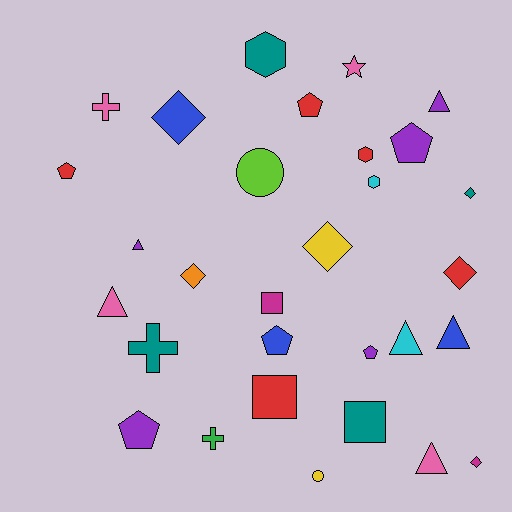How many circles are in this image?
There are 2 circles.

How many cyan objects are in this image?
There are 2 cyan objects.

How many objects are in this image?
There are 30 objects.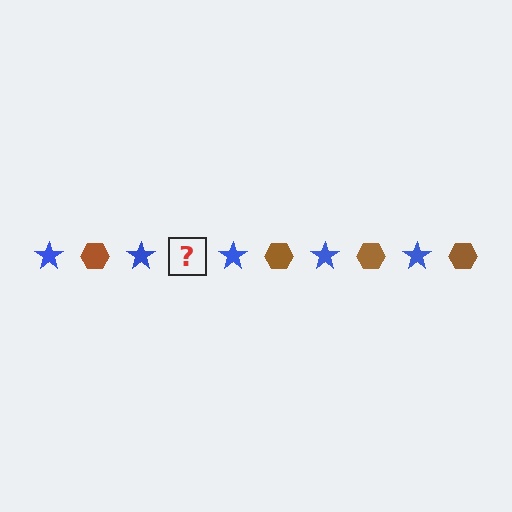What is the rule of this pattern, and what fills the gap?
The rule is that the pattern alternates between blue star and brown hexagon. The gap should be filled with a brown hexagon.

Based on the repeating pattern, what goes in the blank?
The blank should be a brown hexagon.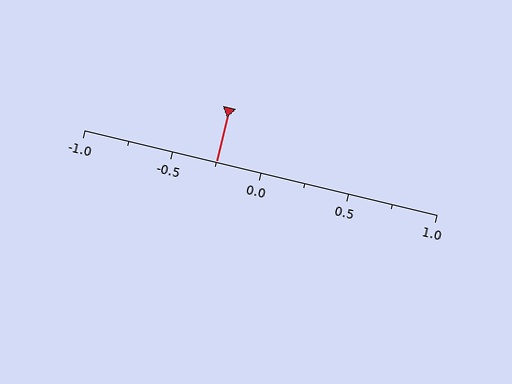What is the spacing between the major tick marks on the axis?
The major ticks are spaced 0.5 apart.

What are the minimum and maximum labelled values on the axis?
The axis runs from -1.0 to 1.0.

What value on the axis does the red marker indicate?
The marker indicates approximately -0.25.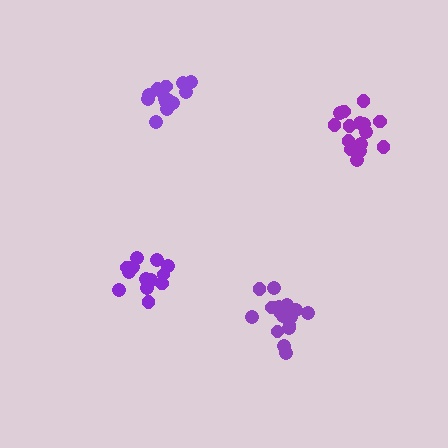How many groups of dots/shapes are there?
There are 4 groups.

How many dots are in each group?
Group 1: 14 dots, Group 2: 17 dots, Group 3: 15 dots, Group 4: 14 dots (60 total).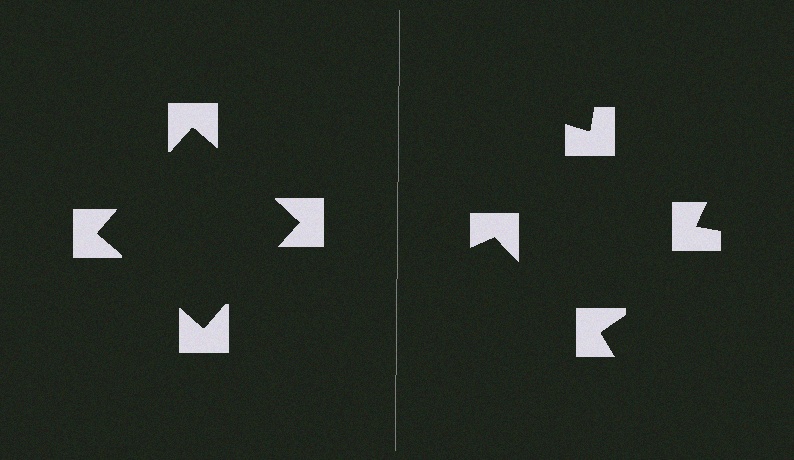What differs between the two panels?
The notched squares are positioned identically on both sides; only the wedge orientations differ. On the left they align to a square; on the right they are misaligned.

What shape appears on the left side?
An illusory square.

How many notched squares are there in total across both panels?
8 — 4 on each side.